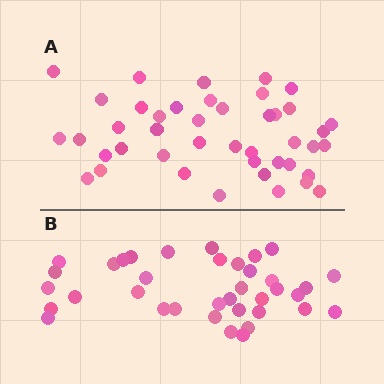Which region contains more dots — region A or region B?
Region A (the top region) has more dots.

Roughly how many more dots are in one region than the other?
Region A has about 6 more dots than region B.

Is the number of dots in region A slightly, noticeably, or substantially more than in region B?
Region A has only slightly more — the two regions are fairly close. The ratio is roughly 1.2 to 1.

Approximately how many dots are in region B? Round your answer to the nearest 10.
About 40 dots. (The exact count is 37, which rounds to 40.)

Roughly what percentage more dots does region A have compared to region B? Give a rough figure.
About 15% more.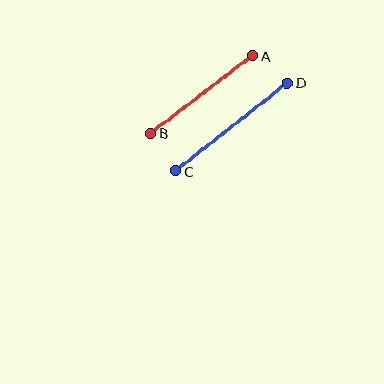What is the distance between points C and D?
The distance is approximately 142 pixels.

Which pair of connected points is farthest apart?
Points C and D are farthest apart.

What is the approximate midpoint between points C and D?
The midpoint is at approximately (231, 127) pixels.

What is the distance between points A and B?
The distance is approximately 128 pixels.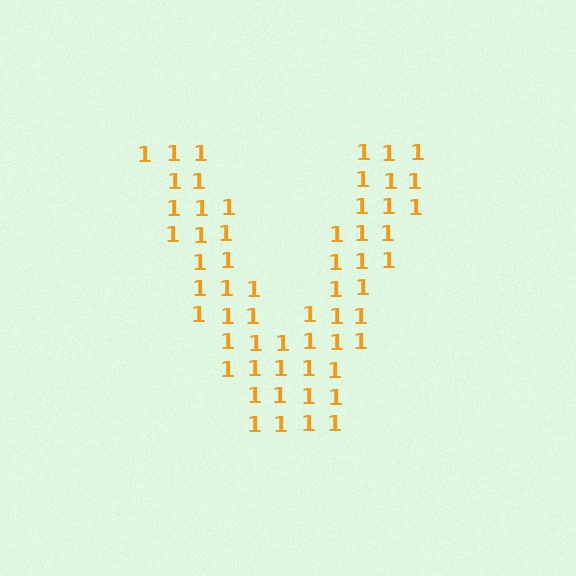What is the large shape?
The large shape is the letter V.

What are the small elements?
The small elements are digit 1's.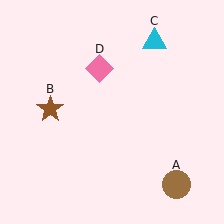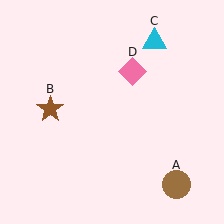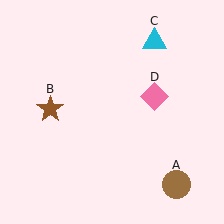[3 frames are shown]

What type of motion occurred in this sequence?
The pink diamond (object D) rotated clockwise around the center of the scene.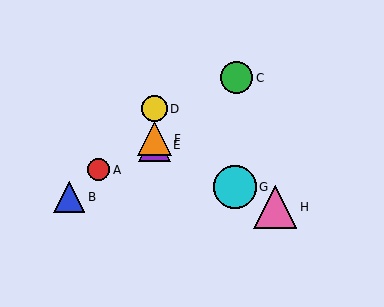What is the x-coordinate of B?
Object B is at x≈69.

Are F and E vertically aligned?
Yes, both are at x≈154.